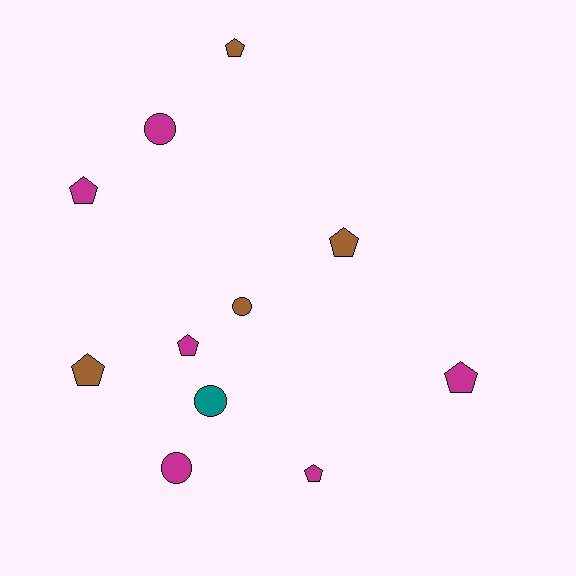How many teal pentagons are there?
There are no teal pentagons.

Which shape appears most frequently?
Pentagon, with 7 objects.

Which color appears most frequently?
Magenta, with 6 objects.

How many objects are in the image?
There are 11 objects.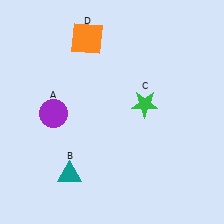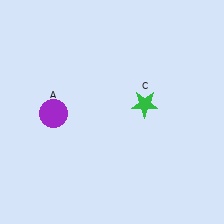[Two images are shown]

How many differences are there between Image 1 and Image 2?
There are 2 differences between the two images.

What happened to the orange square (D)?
The orange square (D) was removed in Image 2. It was in the top-left area of Image 1.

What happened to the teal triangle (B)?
The teal triangle (B) was removed in Image 2. It was in the bottom-left area of Image 1.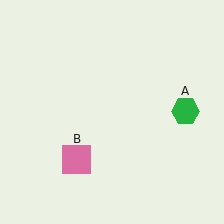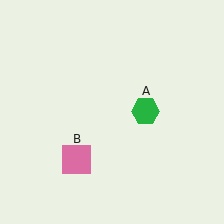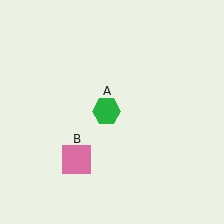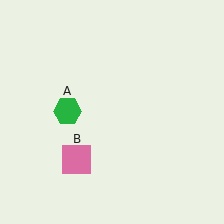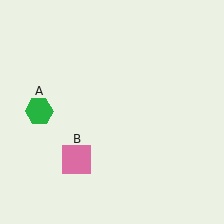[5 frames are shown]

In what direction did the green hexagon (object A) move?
The green hexagon (object A) moved left.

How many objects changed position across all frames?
1 object changed position: green hexagon (object A).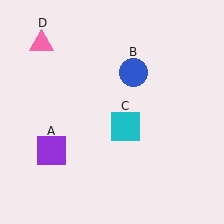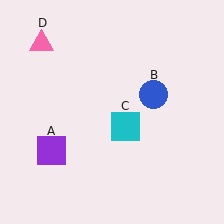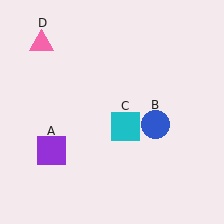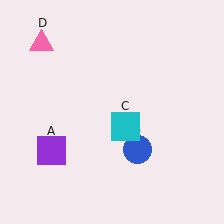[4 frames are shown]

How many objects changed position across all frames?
1 object changed position: blue circle (object B).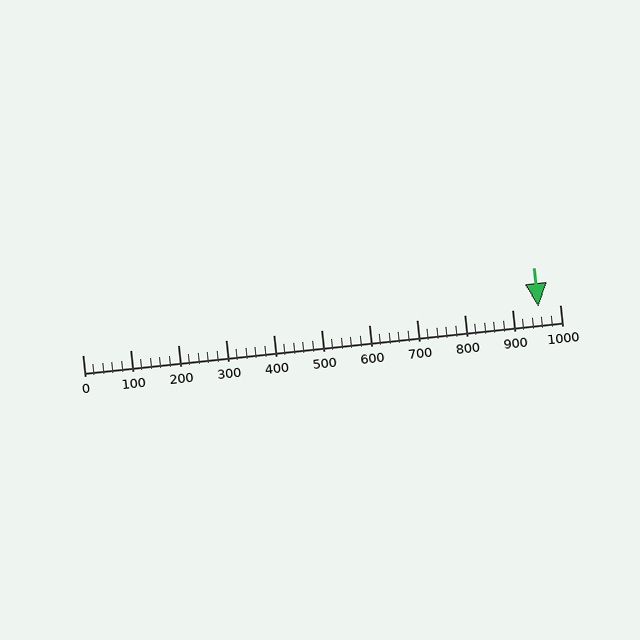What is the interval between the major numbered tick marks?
The major tick marks are spaced 100 units apart.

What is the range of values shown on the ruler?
The ruler shows values from 0 to 1000.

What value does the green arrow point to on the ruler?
The green arrow points to approximately 956.